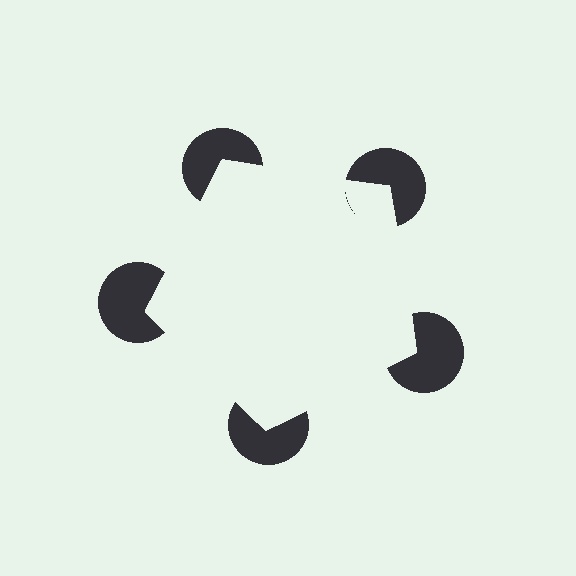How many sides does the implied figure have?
5 sides.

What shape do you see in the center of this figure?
An illusory pentagon — its edges are inferred from the aligned wedge cuts in the pac-man discs, not physically drawn.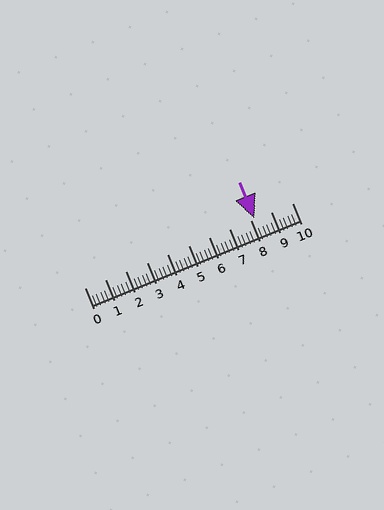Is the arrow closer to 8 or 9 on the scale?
The arrow is closer to 8.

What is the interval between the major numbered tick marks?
The major tick marks are spaced 1 units apart.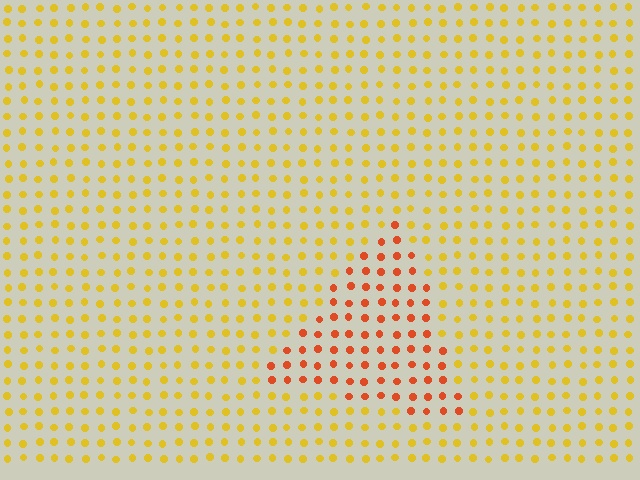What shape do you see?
I see a triangle.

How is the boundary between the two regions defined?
The boundary is defined purely by a slight shift in hue (about 38 degrees). Spacing, size, and orientation are identical on both sides.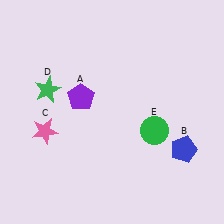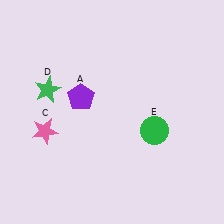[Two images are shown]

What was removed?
The blue pentagon (B) was removed in Image 2.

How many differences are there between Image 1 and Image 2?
There is 1 difference between the two images.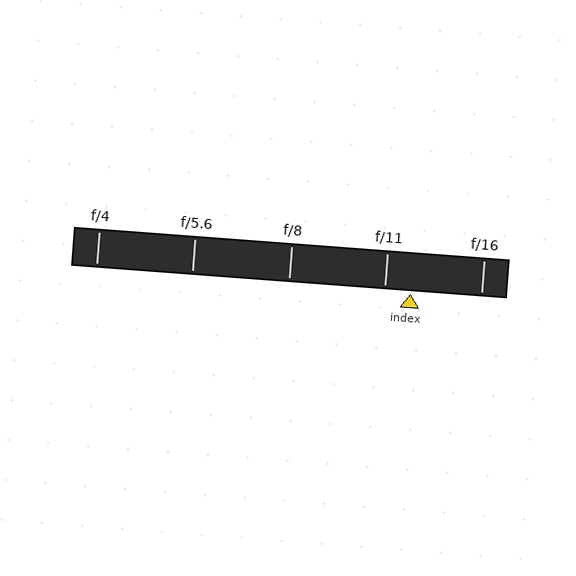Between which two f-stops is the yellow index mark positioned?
The index mark is between f/11 and f/16.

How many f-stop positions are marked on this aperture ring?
There are 5 f-stop positions marked.